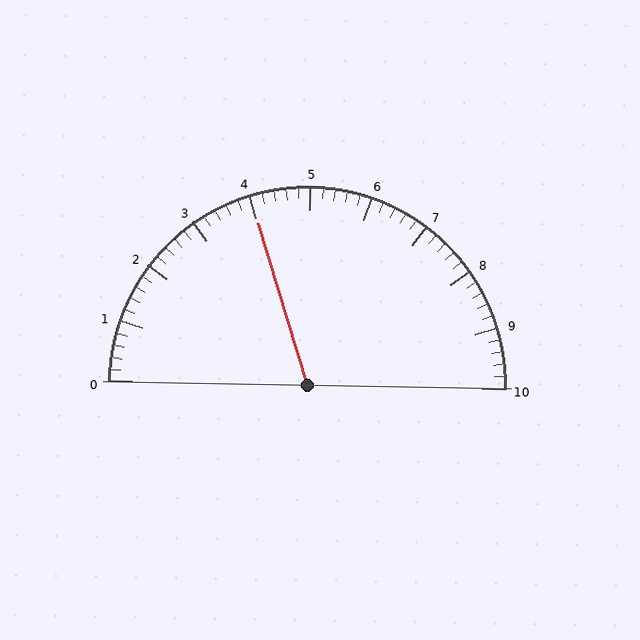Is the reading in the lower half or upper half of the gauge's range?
The reading is in the lower half of the range (0 to 10).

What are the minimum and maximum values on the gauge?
The gauge ranges from 0 to 10.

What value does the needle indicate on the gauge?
The needle indicates approximately 4.0.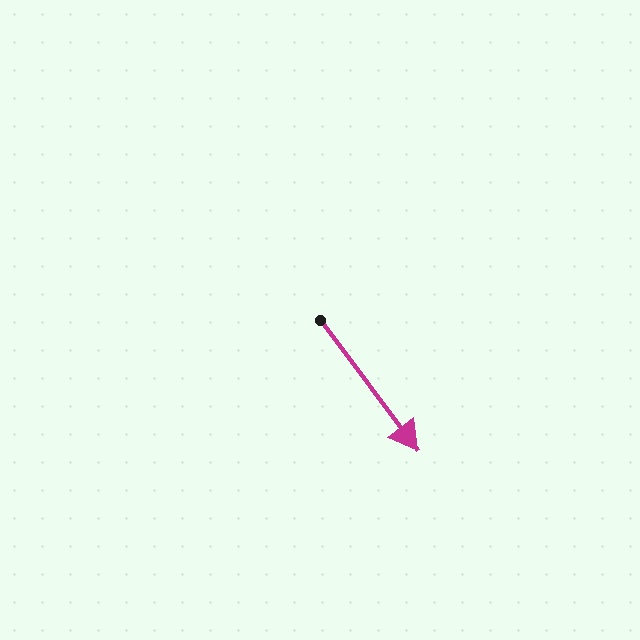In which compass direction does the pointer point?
Southeast.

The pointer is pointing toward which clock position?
Roughly 5 o'clock.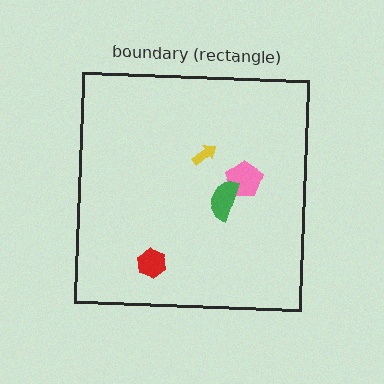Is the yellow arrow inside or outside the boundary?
Inside.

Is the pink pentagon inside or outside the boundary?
Inside.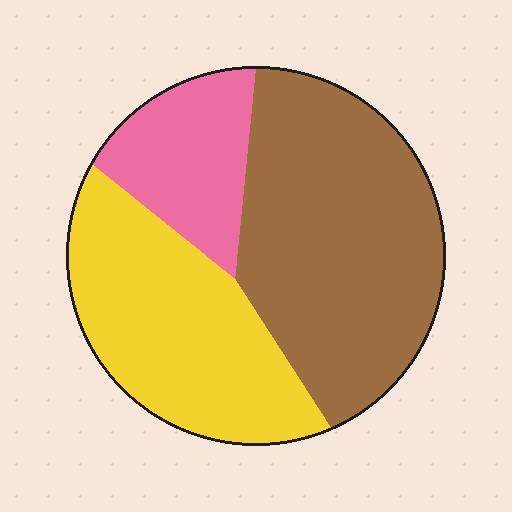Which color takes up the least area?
Pink, at roughly 20%.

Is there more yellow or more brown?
Brown.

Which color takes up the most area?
Brown, at roughly 45%.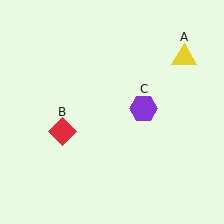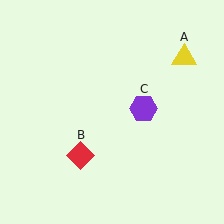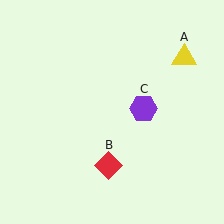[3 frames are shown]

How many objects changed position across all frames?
1 object changed position: red diamond (object B).